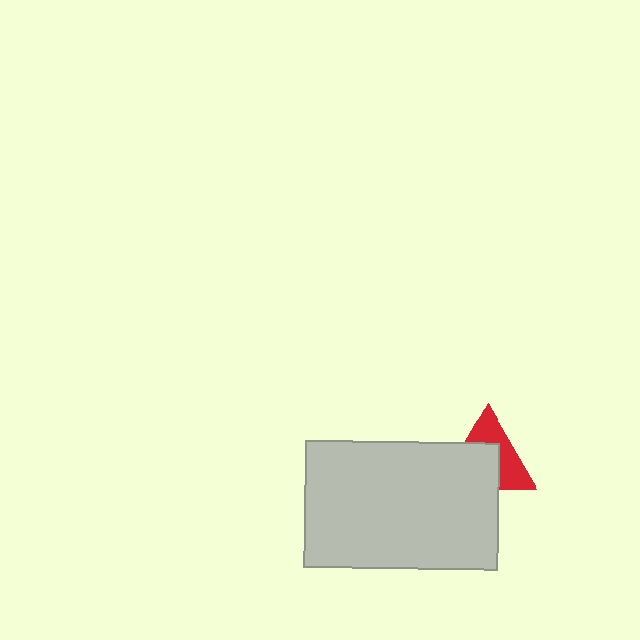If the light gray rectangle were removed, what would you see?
You would see the complete red triangle.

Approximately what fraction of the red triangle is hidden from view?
Roughly 52% of the red triangle is hidden behind the light gray rectangle.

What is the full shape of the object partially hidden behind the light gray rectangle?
The partially hidden object is a red triangle.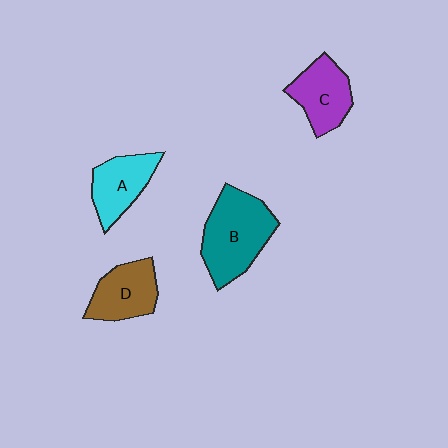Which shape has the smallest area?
Shape A (cyan).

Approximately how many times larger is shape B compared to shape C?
Approximately 1.5 times.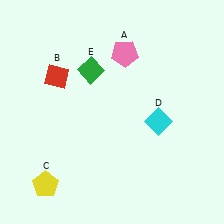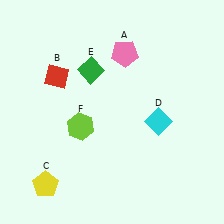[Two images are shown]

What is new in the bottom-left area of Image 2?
A lime hexagon (F) was added in the bottom-left area of Image 2.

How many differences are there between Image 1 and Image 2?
There is 1 difference between the two images.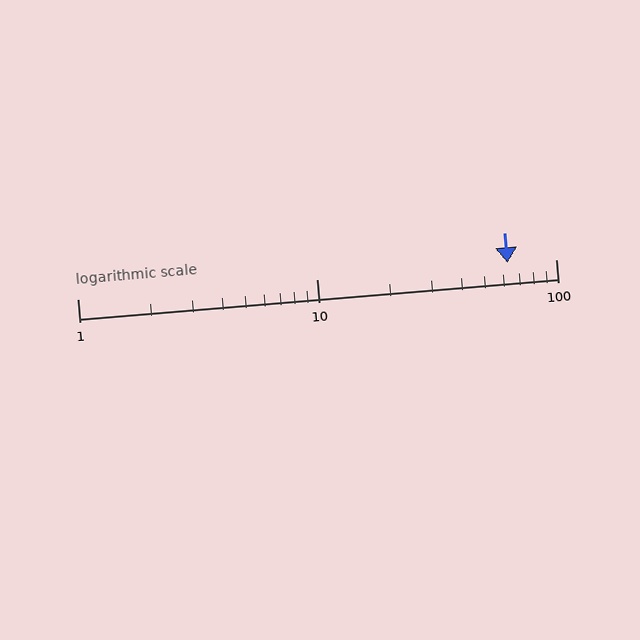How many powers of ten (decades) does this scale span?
The scale spans 2 decades, from 1 to 100.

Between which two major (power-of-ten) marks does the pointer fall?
The pointer is between 10 and 100.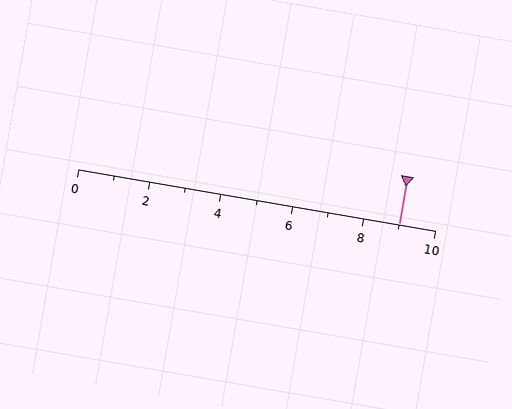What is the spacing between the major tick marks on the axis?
The major ticks are spaced 2 apart.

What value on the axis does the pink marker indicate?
The marker indicates approximately 9.